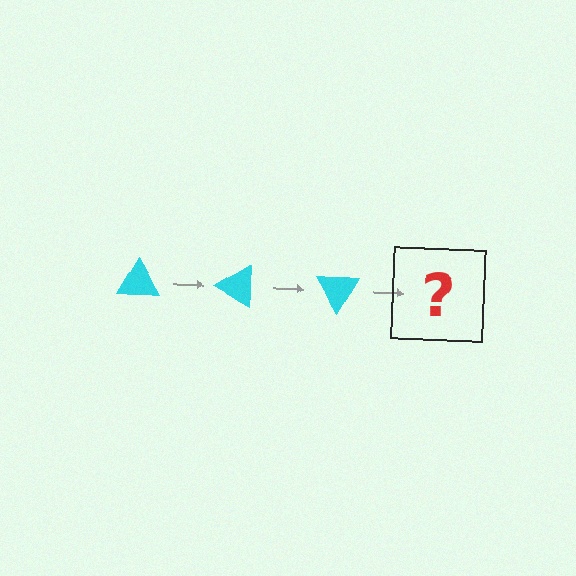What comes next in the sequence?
The next element should be a cyan triangle rotated 90 degrees.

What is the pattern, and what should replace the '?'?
The pattern is that the triangle rotates 30 degrees each step. The '?' should be a cyan triangle rotated 90 degrees.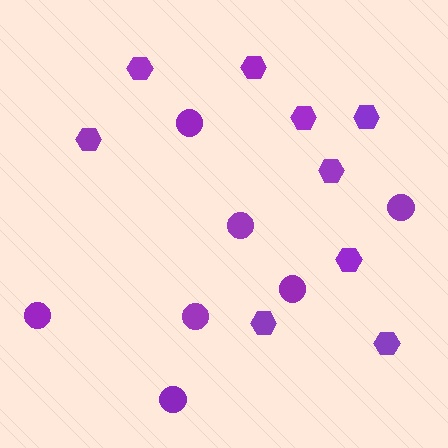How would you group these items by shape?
There are 2 groups: one group of circles (7) and one group of hexagons (9).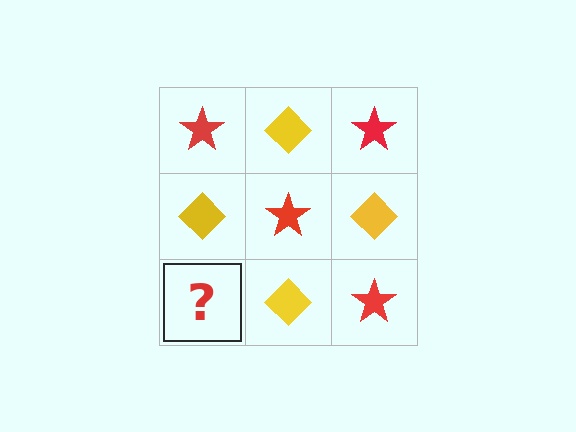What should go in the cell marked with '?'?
The missing cell should contain a red star.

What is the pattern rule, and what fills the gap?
The rule is that it alternates red star and yellow diamond in a checkerboard pattern. The gap should be filled with a red star.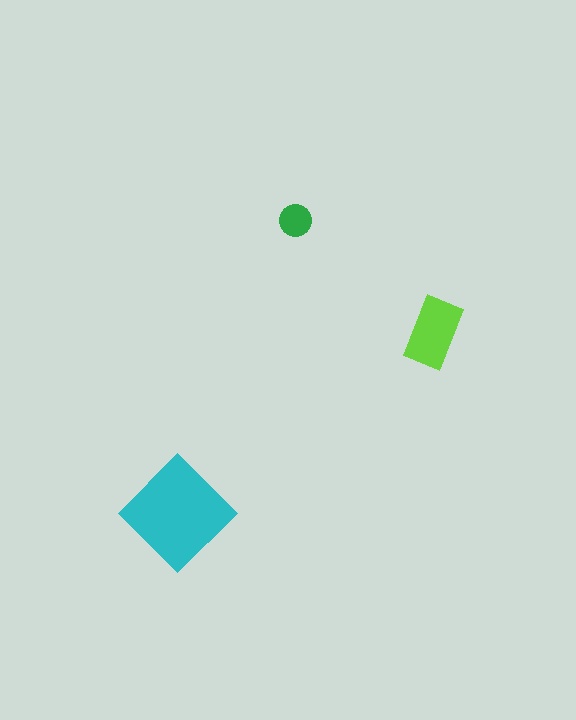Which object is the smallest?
The green circle.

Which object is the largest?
The cyan diamond.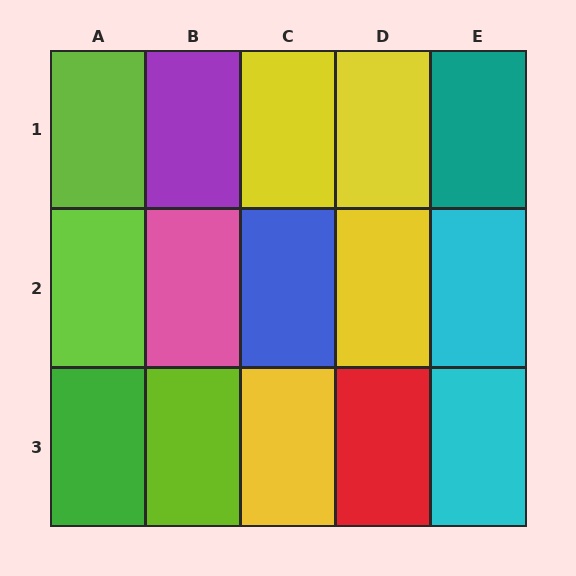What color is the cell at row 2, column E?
Cyan.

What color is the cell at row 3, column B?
Lime.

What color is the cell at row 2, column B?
Pink.